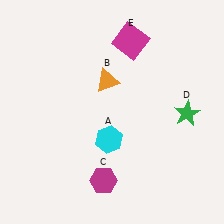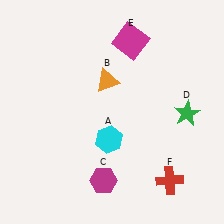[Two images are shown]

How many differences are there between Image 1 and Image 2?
There is 1 difference between the two images.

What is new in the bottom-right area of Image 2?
A red cross (F) was added in the bottom-right area of Image 2.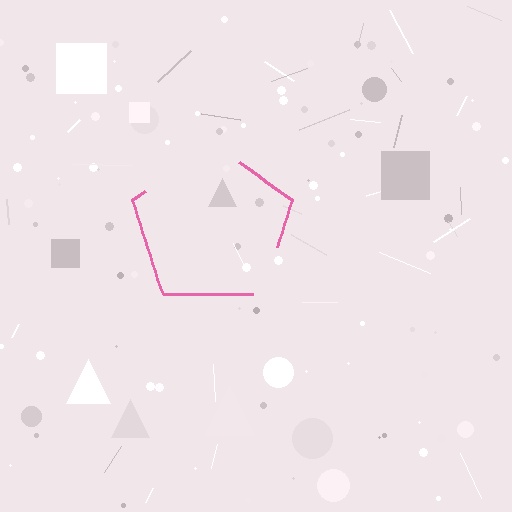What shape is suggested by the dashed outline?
The dashed outline suggests a pentagon.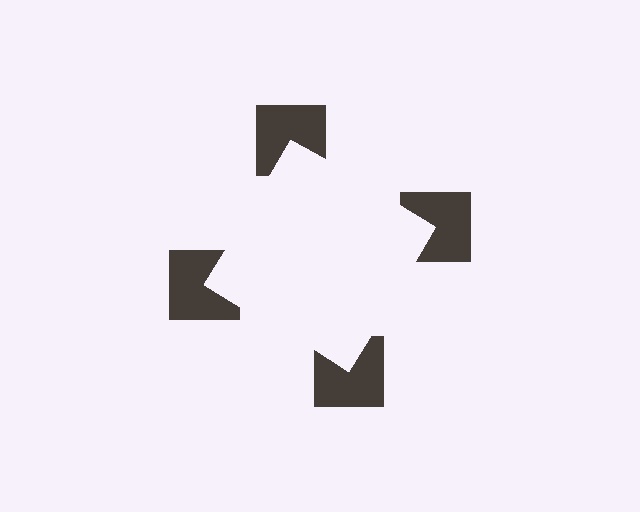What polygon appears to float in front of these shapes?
An illusory square — its edges are inferred from the aligned wedge cuts in the notched squares, not physically drawn.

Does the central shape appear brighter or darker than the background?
It typically appears slightly brighter than the background, even though no actual brightness change is drawn.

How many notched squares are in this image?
There are 4 — one at each vertex of the illusory square.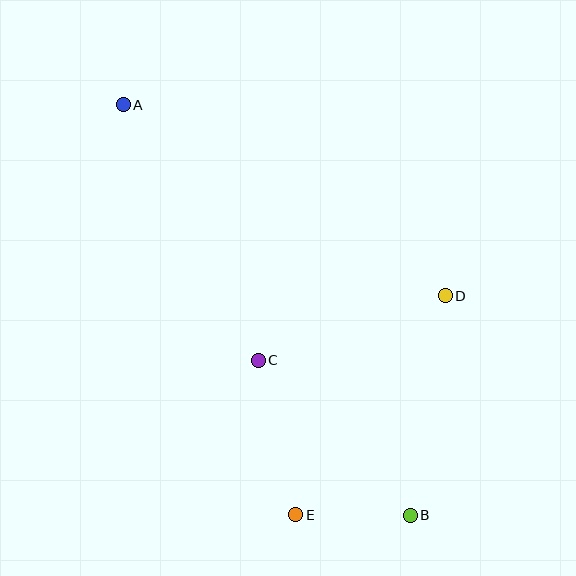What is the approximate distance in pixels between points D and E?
The distance between D and E is approximately 265 pixels.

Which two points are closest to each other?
Points B and E are closest to each other.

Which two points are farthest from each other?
Points A and B are farthest from each other.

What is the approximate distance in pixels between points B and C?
The distance between B and C is approximately 217 pixels.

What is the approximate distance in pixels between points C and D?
The distance between C and D is approximately 198 pixels.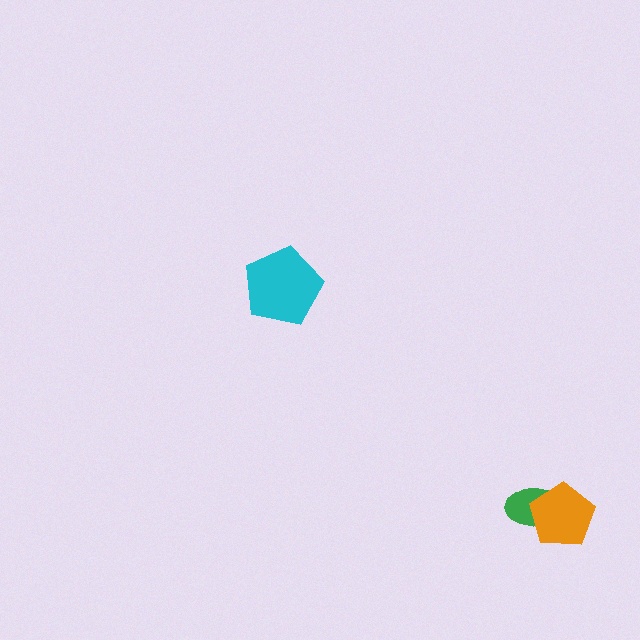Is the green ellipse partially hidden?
Yes, it is partially covered by another shape.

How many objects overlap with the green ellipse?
1 object overlaps with the green ellipse.